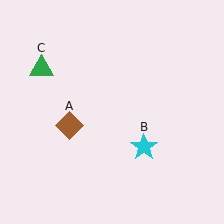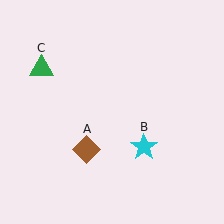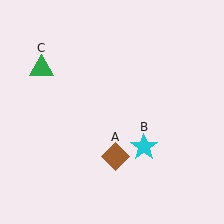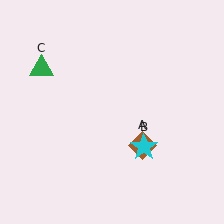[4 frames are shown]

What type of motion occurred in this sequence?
The brown diamond (object A) rotated counterclockwise around the center of the scene.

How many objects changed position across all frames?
1 object changed position: brown diamond (object A).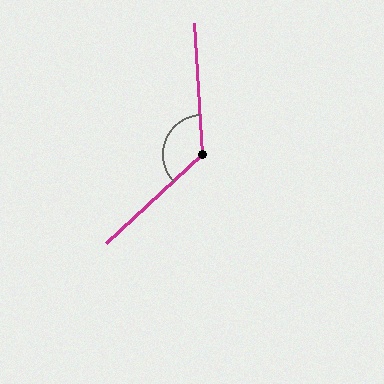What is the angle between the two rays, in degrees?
Approximately 130 degrees.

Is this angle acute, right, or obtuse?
It is obtuse.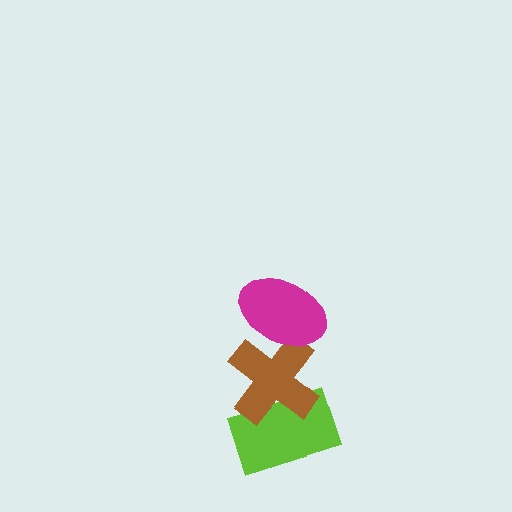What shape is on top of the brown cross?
The magenta ellipse is on top of the brown cross.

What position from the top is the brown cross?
The brown cross is 2nd from the top.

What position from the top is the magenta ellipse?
The magenta ellipse is 1st from the top.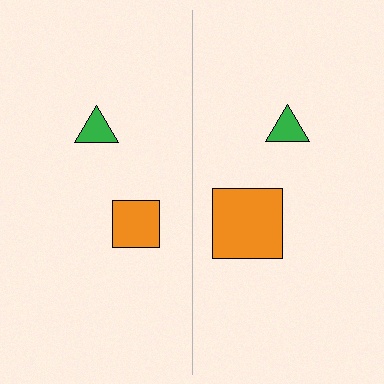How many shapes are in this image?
There are 4 shapes in this image.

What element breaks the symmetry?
The orange square on the right side has a different size than its mirror counterpart.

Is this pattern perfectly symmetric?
No, the pattern is not perfectly symmetric. The orange square on the right side has a different size than its mirror counterpart.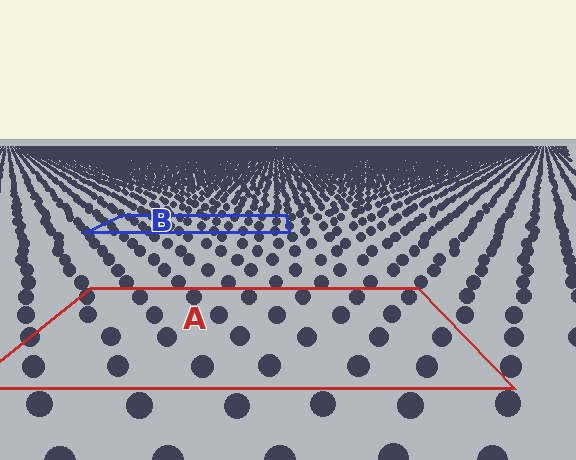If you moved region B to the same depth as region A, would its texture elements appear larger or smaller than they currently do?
They would appear larger. At a closer depth, the same texture elements are projected at a bigger on-screen size.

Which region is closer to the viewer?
Region A is closer. The texture elements there are larger and more spread out.